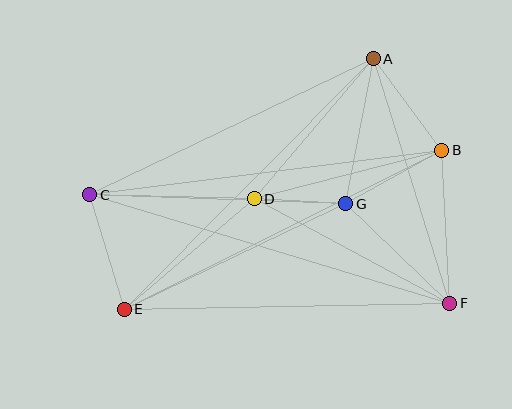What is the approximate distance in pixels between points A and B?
The distance between A and B is approximately 114 pixels.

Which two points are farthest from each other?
Points C and F are farthest from each other.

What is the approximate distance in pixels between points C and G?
The distance between C and G is approximately 256 pixels.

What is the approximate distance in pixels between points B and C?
The distance between B and C is approximately 355 pixels.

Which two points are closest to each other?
Points D and G are closest to each other.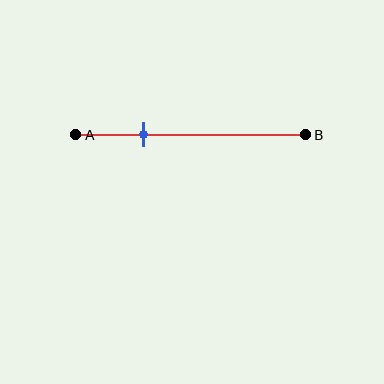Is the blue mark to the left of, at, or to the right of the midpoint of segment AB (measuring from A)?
The blue mark is to the left of the midpoint of segment AB.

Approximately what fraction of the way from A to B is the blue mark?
The blue mark is approximately 30% of the way from A to B.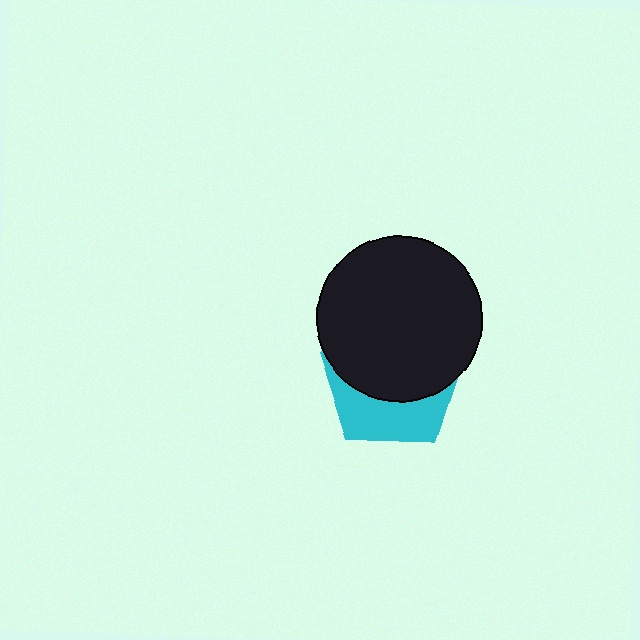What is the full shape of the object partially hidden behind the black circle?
The partially hidden object is a cyan pentagon.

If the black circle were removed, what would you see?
You would see the complete cyan pentagon.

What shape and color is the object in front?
The object in front is a black circle.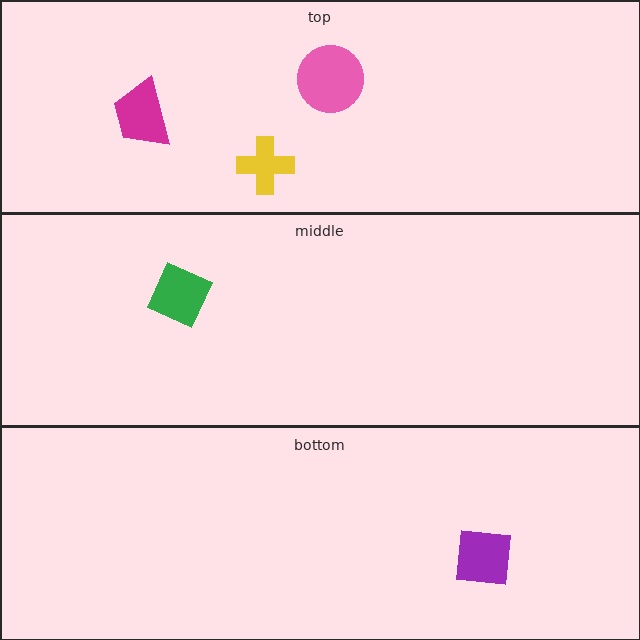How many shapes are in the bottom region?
1.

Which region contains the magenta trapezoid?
The top region.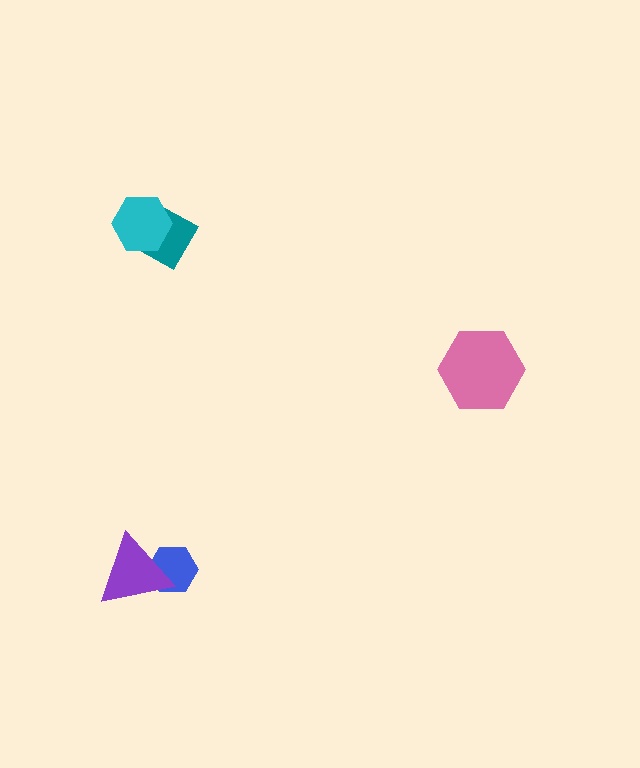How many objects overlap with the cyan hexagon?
1 object overlaps with the cyan hexagon.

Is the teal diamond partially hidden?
Yes, it is partially covered by another shape.